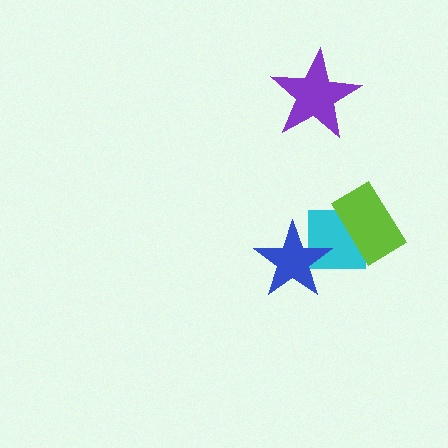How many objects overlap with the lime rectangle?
1 object overlaps with the lime rectangle.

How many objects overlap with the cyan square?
2 objects overlap with the cyan square.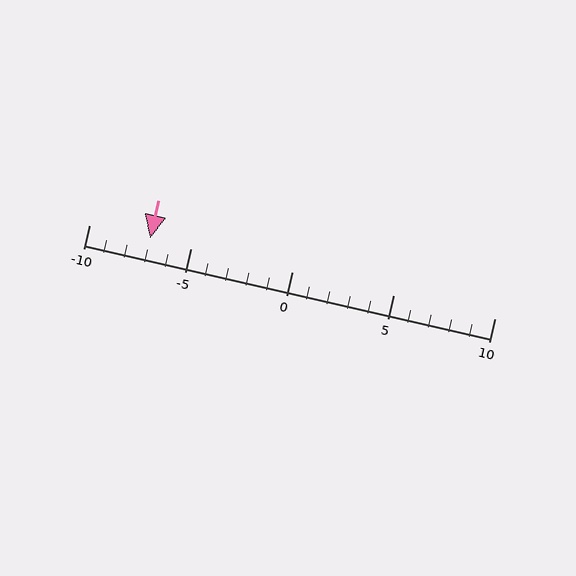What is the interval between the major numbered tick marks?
The major tick marks are spaced 5 units apart.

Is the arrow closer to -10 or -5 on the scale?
The arrow is closer to -5.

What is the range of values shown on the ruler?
The ruler shows values from -10 to 10.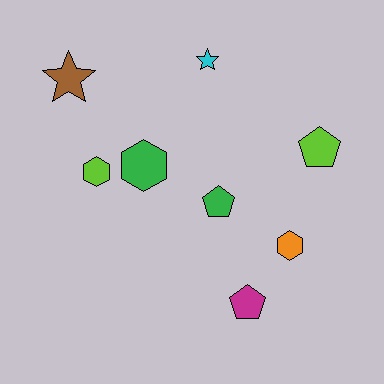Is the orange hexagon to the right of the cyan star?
Yes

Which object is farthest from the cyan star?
The magenta pentagon is farthest from the cyan star.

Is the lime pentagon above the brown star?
No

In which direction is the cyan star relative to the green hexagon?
The cyan star is above the green hexagon.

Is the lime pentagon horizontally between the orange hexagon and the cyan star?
No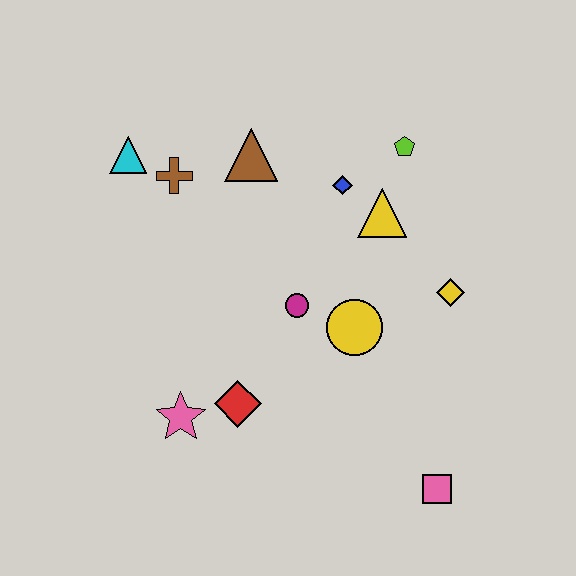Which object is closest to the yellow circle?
The magenta circle is closest to the yellow circle.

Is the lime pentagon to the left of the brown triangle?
No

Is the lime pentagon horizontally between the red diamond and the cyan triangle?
No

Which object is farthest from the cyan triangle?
The pink square is farthest from the cyan triangle.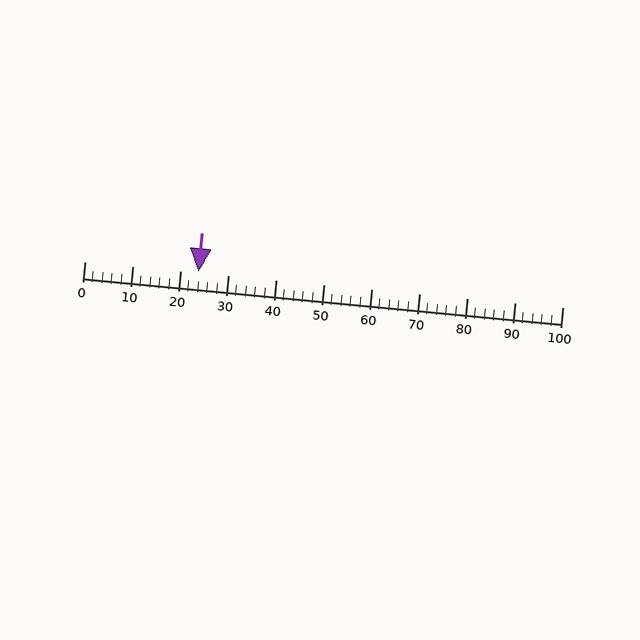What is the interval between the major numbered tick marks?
The major tick marks are spaced 10 units apart.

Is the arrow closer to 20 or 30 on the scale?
The arrow is closer to 20.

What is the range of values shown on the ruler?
The ruler shows values from 0 to 100.